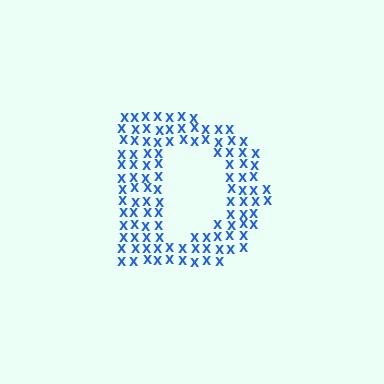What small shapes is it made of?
It is made of small letter X's.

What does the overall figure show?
The overall figure shows the letter D.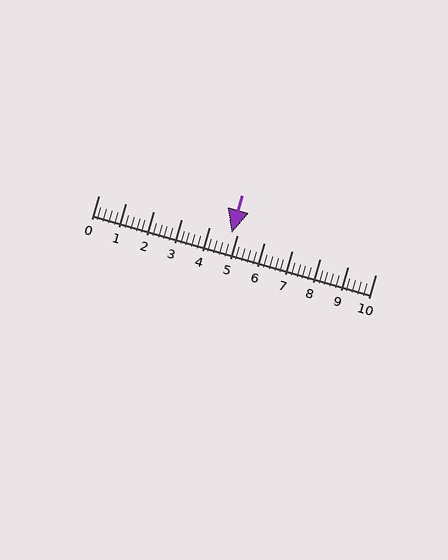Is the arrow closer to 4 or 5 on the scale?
The arrow is closer to 5.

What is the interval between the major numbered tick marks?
The major tick marks are spaced 1 units apart.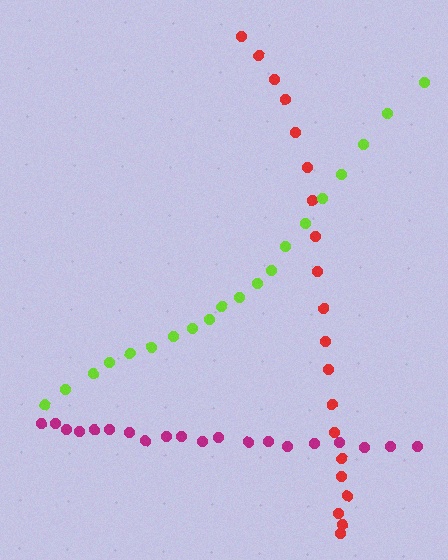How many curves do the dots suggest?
There are 3 distinct paths.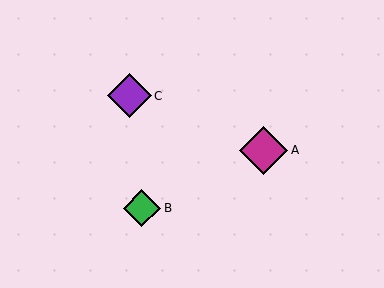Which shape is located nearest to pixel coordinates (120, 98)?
The purple diamond (labeled C) at (129, 96) is nearest to that location.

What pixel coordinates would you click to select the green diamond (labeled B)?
Click at (142, 208) to select the green diamond B.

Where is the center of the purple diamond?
The center of the purple diamond is at (129, 96).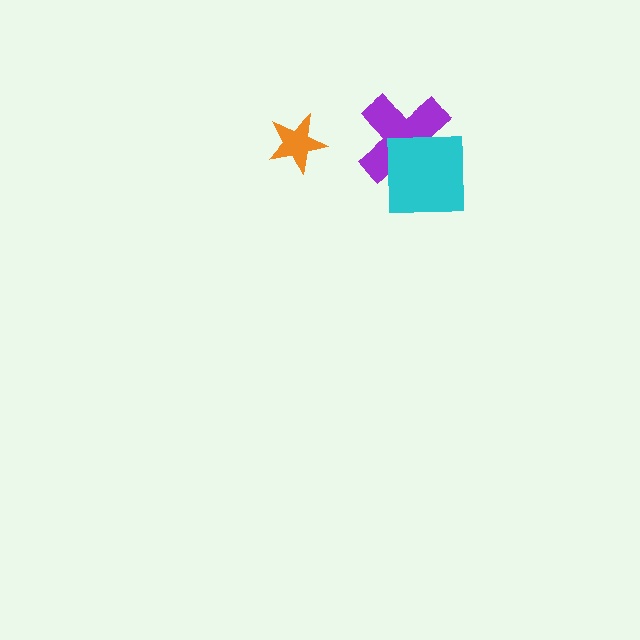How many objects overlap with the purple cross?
1 object overlaps with the purple cross.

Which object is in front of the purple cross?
The cyan square is in front of the purple cross.